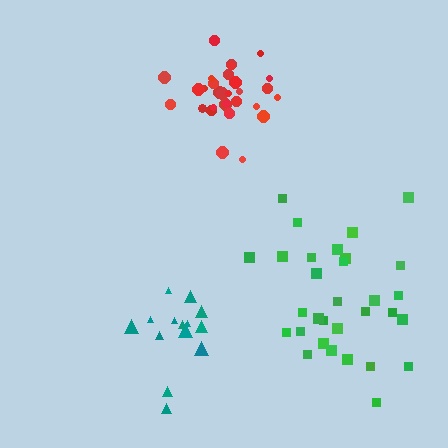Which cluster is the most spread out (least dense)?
Green.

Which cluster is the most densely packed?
Red.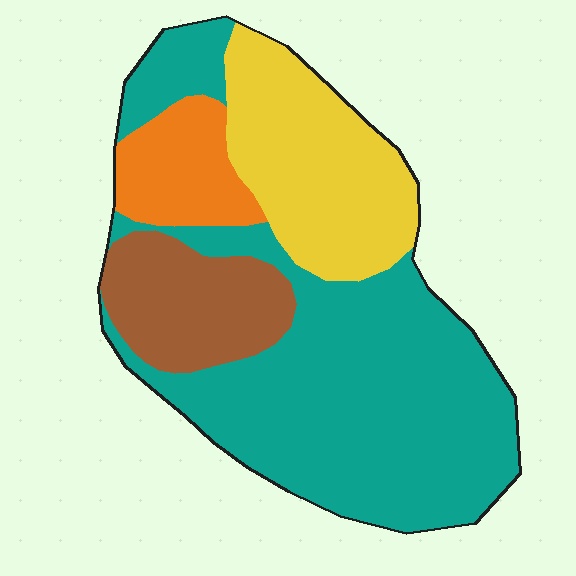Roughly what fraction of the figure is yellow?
Yellow takes up about one quarter (1/4) of the figure.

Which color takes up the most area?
Teal, at roughly 55%.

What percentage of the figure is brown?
Brown covers 14% of the figure.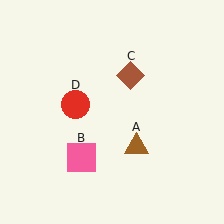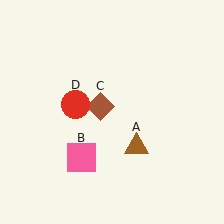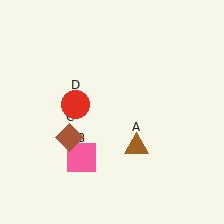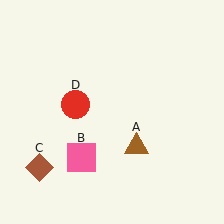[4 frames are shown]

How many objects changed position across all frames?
1 object changed position: brown diamond (object C).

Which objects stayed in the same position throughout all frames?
Brown triangle (object A) and pink square (object B) and red circle (object D) remained stationary.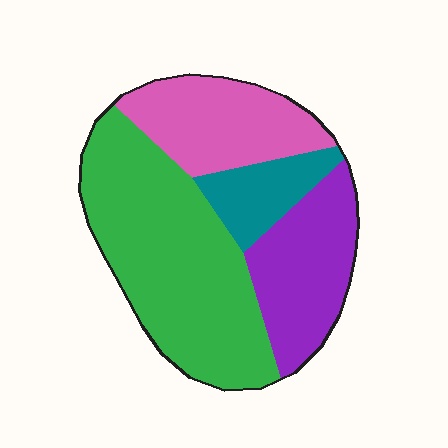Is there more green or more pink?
Green.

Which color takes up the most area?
Green, at roughly 45%.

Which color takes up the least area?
Teal, at roughly 10%.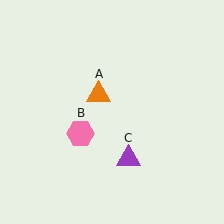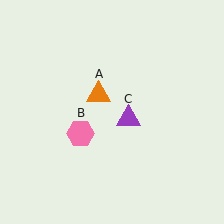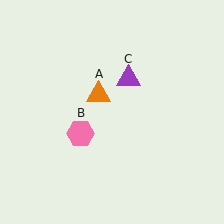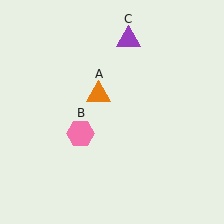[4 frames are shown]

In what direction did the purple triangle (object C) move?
The purple triangle (object C) moved up.